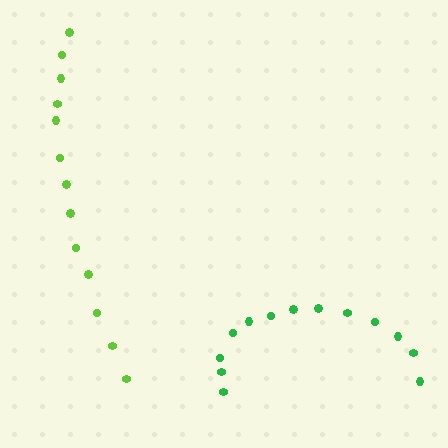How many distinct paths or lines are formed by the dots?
There are 2 distinct paths.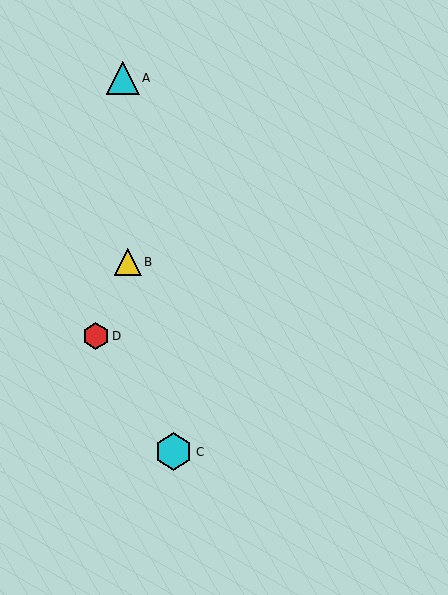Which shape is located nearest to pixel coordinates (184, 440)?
The cyan hexagon (labeled C) at (174, 452) is nearest to that location.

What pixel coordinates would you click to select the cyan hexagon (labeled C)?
Click at (174, 452) to select the cyan hexagon C.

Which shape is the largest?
The cyan hexagon (labeled C) is the largest.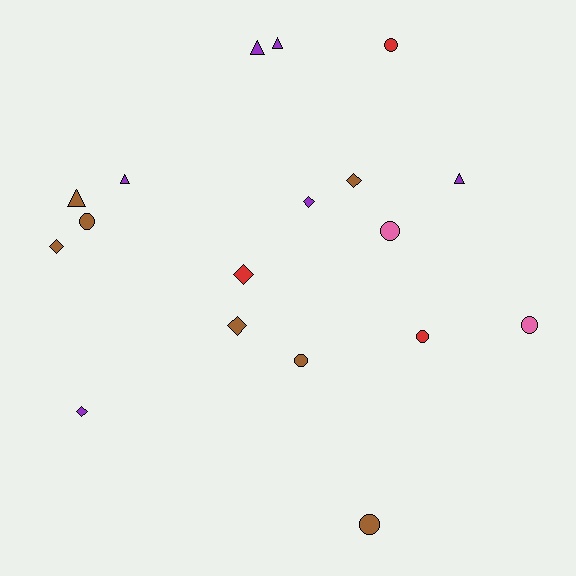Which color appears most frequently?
Brown, with 7 objects.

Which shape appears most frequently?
Circle, with 7 objects.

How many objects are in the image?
There are 18 objects.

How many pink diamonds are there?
There are no pink diamonds.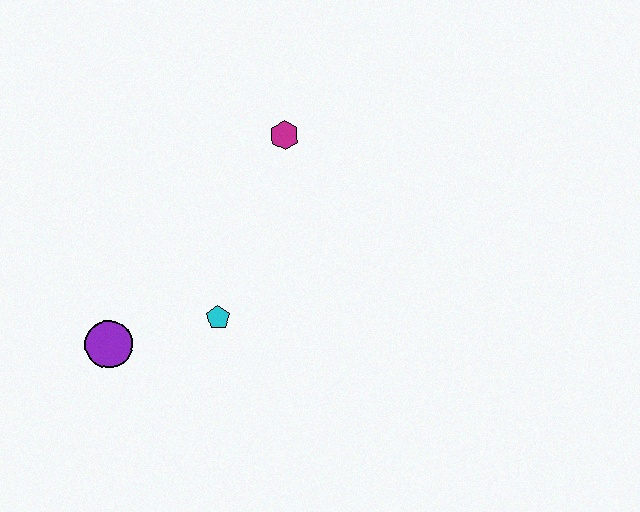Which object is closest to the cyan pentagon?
The purple circle is closest to the cyan pentagon.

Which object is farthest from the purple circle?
The magenta hexagon is farthest from the purple circle.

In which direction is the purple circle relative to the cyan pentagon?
The purple circle is to the left of the cyan pentagon.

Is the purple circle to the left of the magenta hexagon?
Yes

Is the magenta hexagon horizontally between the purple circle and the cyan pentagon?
No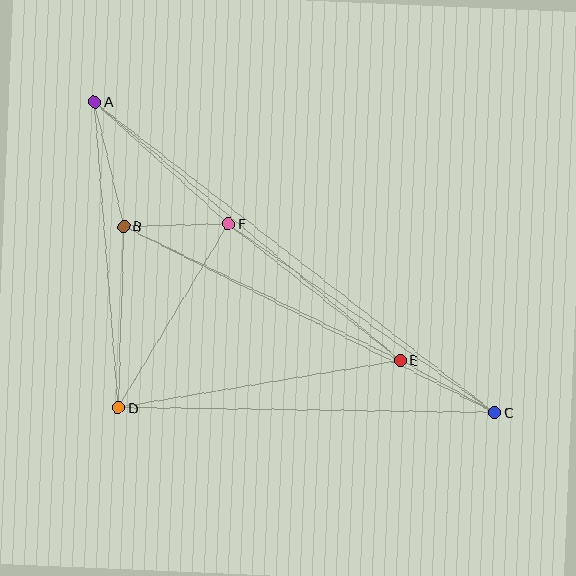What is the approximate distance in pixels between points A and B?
The distance between A and B is approximately 128 pixels.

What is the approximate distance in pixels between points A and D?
The distance between A and D is approximately 307 pixels.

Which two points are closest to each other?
Points B and F are closest to each other.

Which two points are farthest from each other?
Points A and C are farthest from each other.